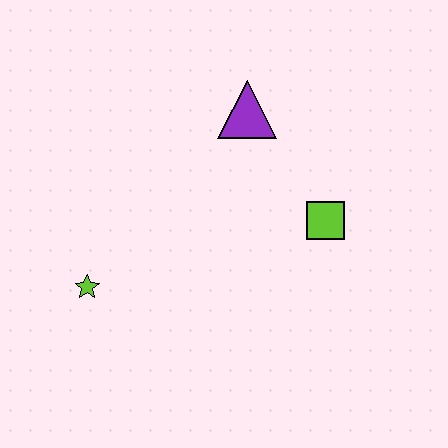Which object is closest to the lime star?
The purple triangle is closest to the lime star.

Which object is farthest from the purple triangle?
The lime star is farthest from the purple triangle.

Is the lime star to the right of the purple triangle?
No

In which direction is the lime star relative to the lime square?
The lime star is to the left of the lime square.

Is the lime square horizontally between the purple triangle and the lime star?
No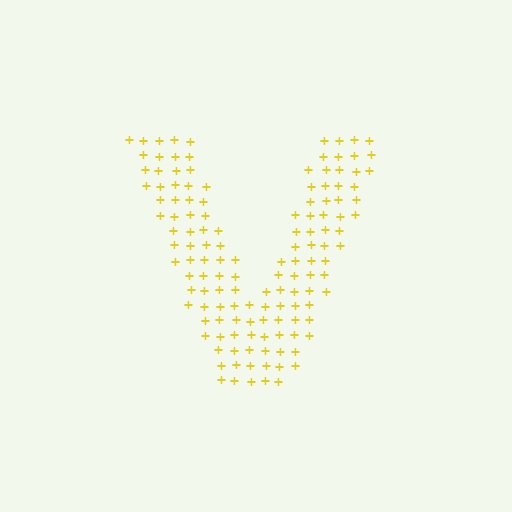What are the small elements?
The small elements are plus signs.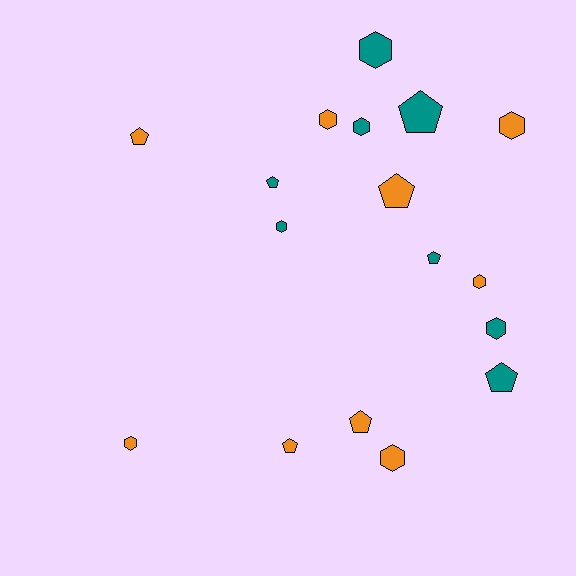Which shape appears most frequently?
Hexagon, with 9 objects.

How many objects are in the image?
There are 17 objects.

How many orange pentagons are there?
There are 4 orange pentagons.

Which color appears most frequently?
Orange, with 9 objects.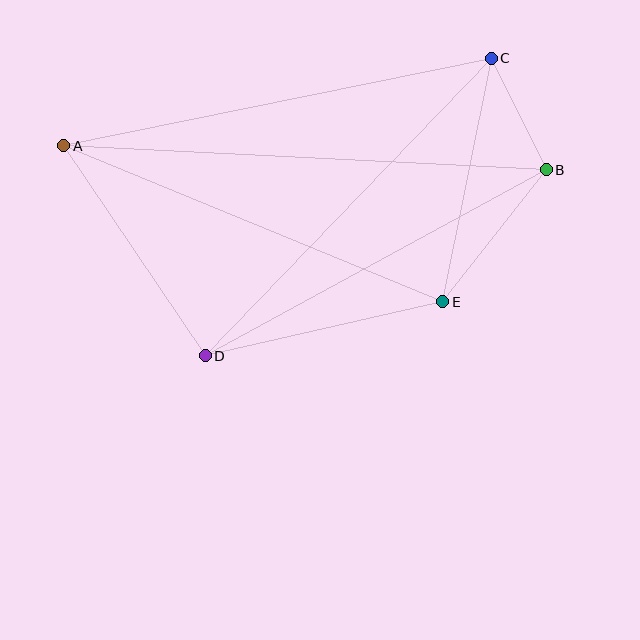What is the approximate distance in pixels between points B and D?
The distance between B and D is approximately 388 pixels.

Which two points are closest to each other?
Points B and C are closest to each other.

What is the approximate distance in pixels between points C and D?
The distance between C and D is approximately 413 pixels.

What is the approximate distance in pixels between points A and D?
The distance between A and D is approximately 253 pixels.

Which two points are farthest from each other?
Points A and B are farthest from each other.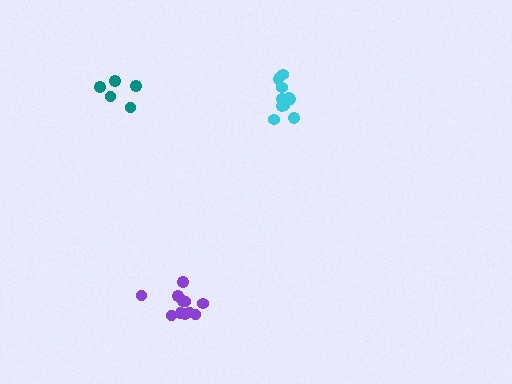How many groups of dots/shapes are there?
There are 3 groups.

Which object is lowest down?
The purple cluster is bottommost.